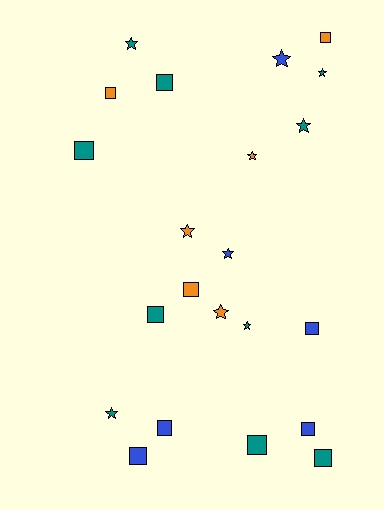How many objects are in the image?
There are 22 objects.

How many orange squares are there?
There are 3 orange squares.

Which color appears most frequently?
Teal, with 10 objects.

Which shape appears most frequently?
Square, with 12 objects.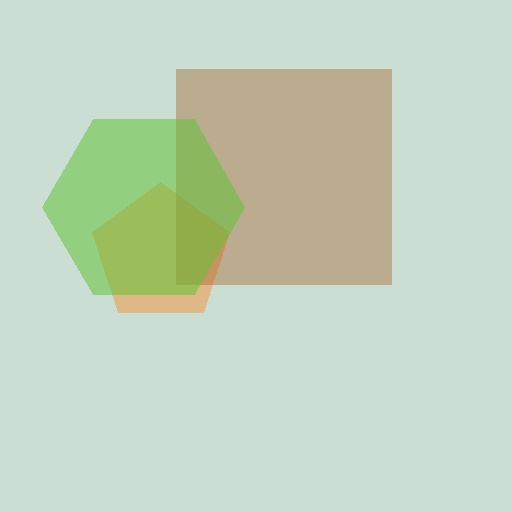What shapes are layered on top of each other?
The layered shapes are: an orange pentagon, a brown square, a lime hexagon.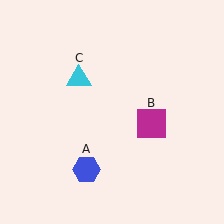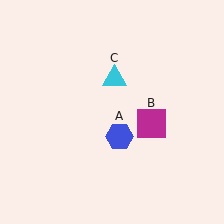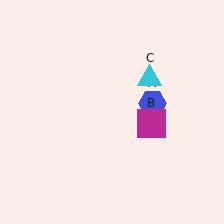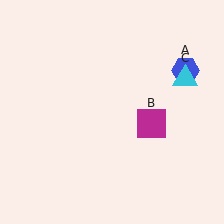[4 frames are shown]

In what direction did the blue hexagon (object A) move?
The blue hexagon (object A) moved up and to the right.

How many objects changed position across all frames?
2 objects changed position: blue hexagon (object A), cyan triangle (object C).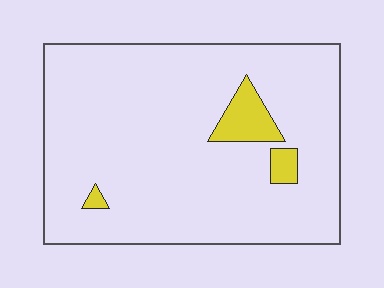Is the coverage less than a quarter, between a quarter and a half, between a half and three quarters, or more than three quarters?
Less than a quarter.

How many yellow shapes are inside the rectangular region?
3.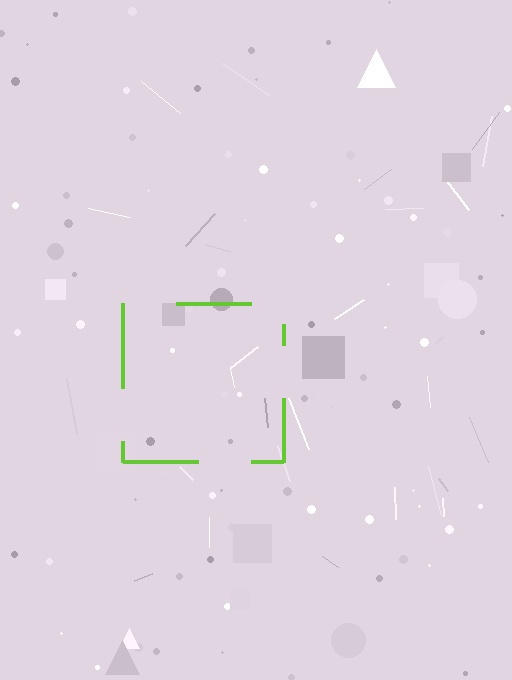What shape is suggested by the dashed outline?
The dashed outline suggests a square.